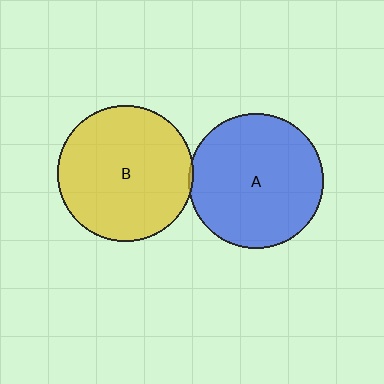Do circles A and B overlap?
Yes.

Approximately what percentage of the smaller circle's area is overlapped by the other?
Approximately 5%.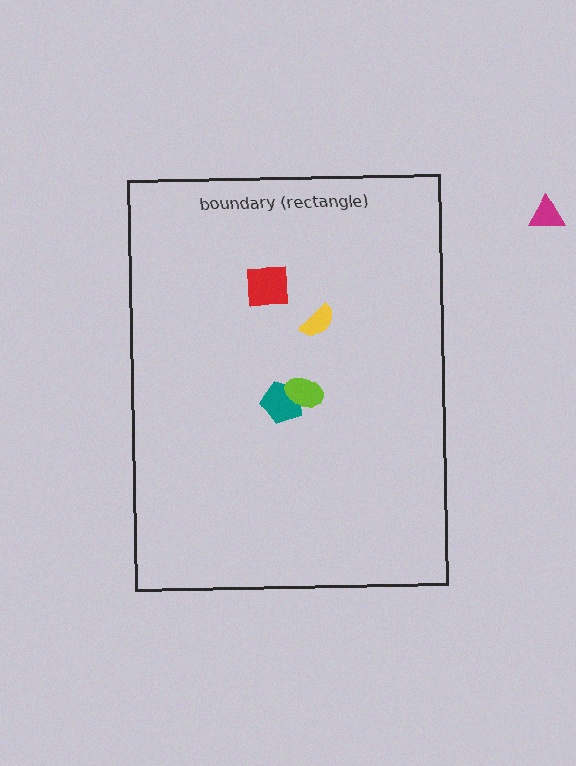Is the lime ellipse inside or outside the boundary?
Inside.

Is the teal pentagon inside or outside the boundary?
Inside.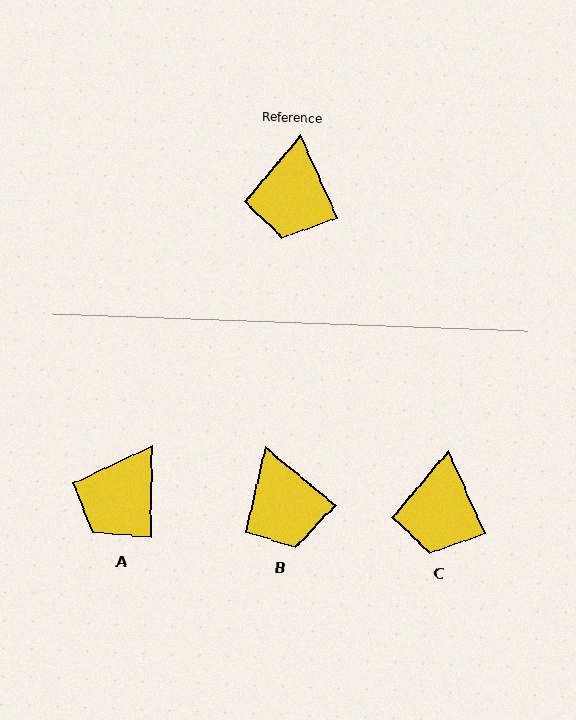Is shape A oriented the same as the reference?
No, it is off by about 25 degrees.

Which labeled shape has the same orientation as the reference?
C.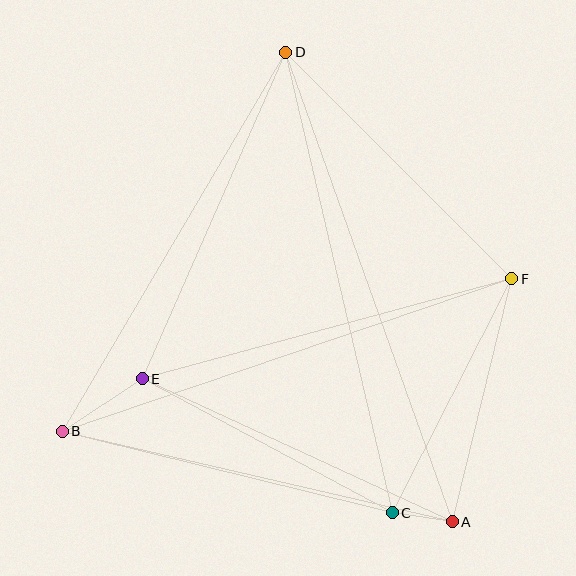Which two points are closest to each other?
Points A and C are closest to each other.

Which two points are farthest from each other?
Points A and D are farthest from each other.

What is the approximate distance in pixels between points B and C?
The distance between B and C is approximately 340 pixels.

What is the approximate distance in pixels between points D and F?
The distance between D and F is approximately 320 pixels.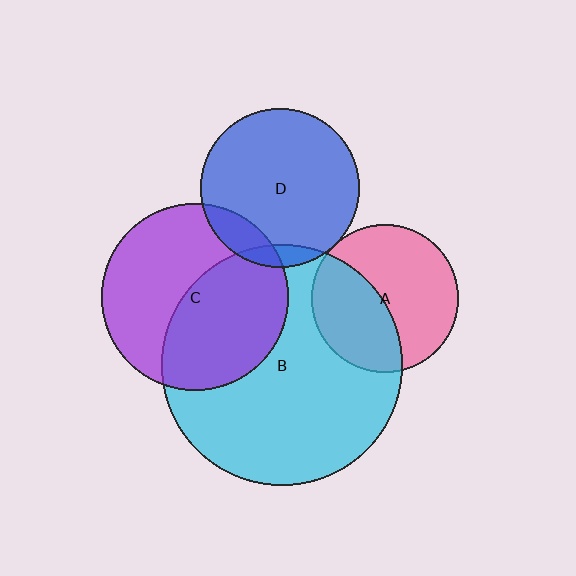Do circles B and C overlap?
Yes.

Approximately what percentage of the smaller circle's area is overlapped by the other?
Approximately 50%.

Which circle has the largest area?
Circle B (cyan).